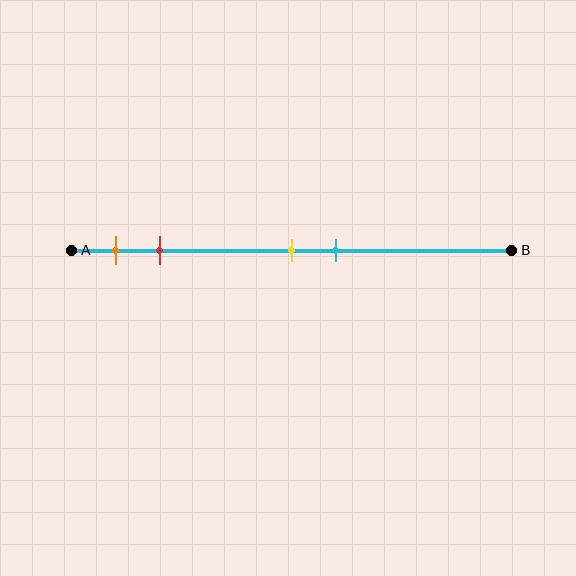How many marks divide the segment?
There are 4 marks dividing the segment.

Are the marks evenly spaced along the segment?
No, the marks are not evenly spaced.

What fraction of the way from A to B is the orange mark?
The orange mark is approximately 10% (0.1) of the way from A to B.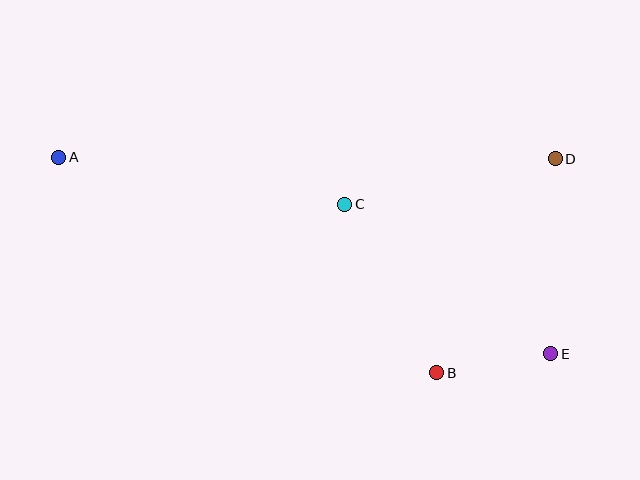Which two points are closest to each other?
Points B and E are closest to each other.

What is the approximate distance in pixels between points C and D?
The distance between C and D is approximately 215 pixels.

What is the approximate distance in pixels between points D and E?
The distance between D and E is approximately 195 pixels.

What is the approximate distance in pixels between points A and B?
The distance between A and B is approximately 435 pixels.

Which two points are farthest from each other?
Points A and E are farthest from each other.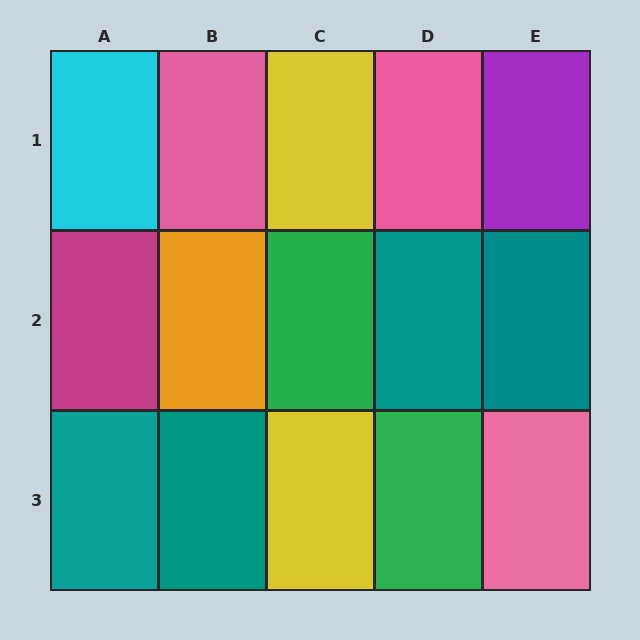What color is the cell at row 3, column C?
Yellow.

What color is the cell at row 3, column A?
Teal.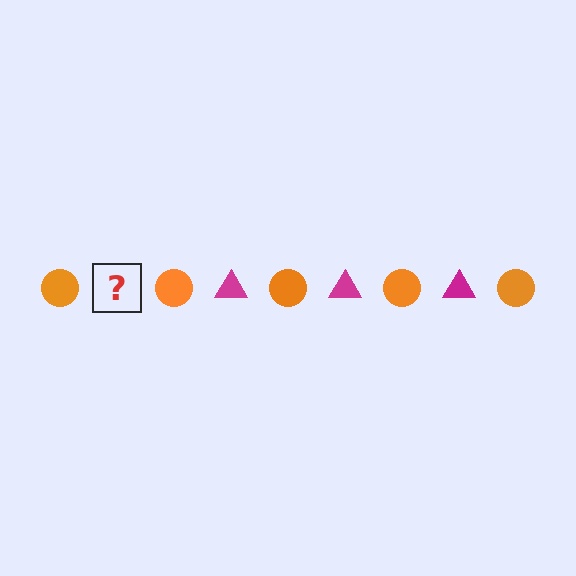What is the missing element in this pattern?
The missing element is a magenta triangle.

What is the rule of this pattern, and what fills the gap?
The rule is that the pattern alternates between orange circle and magenta triangle. The gap should be filled with a magenta triangle.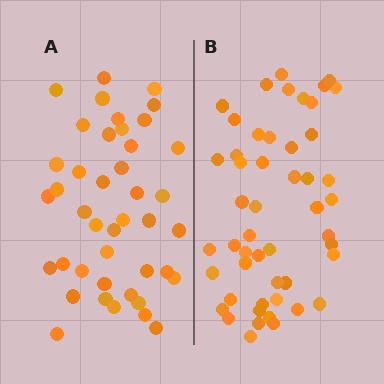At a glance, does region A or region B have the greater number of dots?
Region B (the right region) has more dots.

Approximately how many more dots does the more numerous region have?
Region B has roughly 8 or so more dots than region A.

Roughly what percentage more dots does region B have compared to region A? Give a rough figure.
About 20% more.